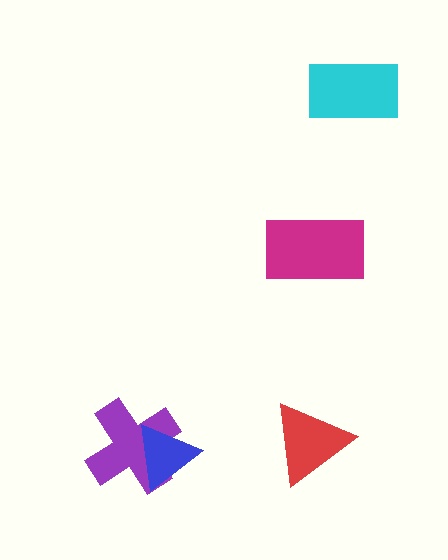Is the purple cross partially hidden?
Yes, it is partially covered by another shape.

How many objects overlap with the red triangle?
0 objects overlap with the red triangle.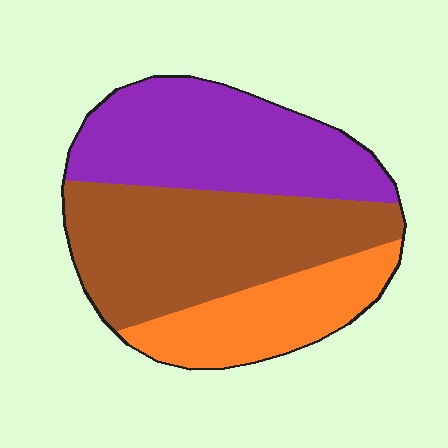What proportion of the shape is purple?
Purple takes up about three eighths (3/8) of the shape.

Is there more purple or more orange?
Purple.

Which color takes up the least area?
Orange, at roughly 20%.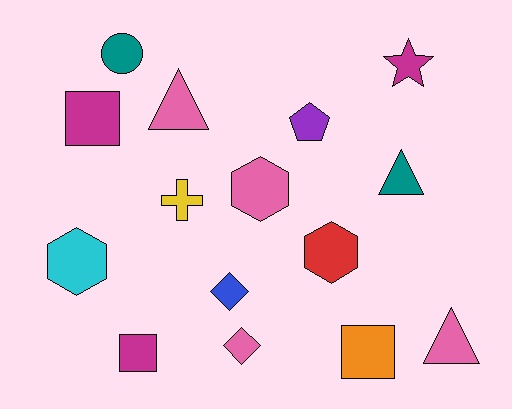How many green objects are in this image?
There are no green objects.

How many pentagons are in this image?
There is 1 pentagon.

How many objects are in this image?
There are 15 objects.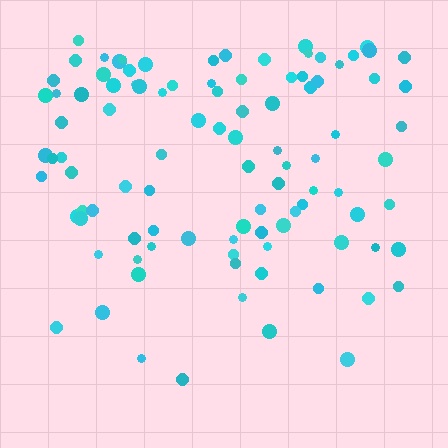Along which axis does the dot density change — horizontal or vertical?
Vertical.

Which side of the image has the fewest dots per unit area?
The bottom.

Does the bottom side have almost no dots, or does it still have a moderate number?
Still a moderate number, just noticeably fewer than the top.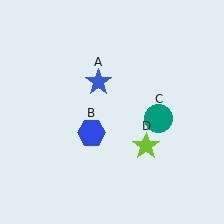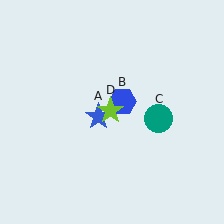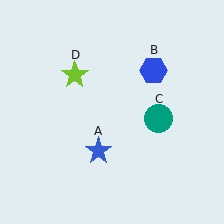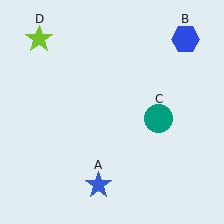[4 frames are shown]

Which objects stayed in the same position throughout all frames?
Teal circle (object C) remained stationary.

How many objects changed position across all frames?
3 objects changed position: blue star (object A), blue hexagon (object B), lime star (object D).